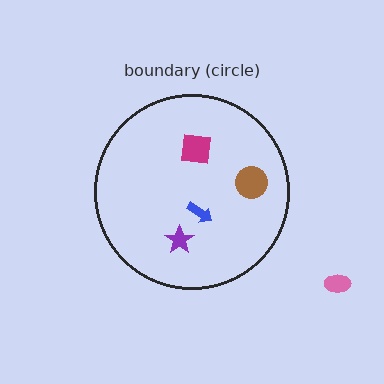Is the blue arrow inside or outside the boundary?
Inside.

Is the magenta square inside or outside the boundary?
Inside.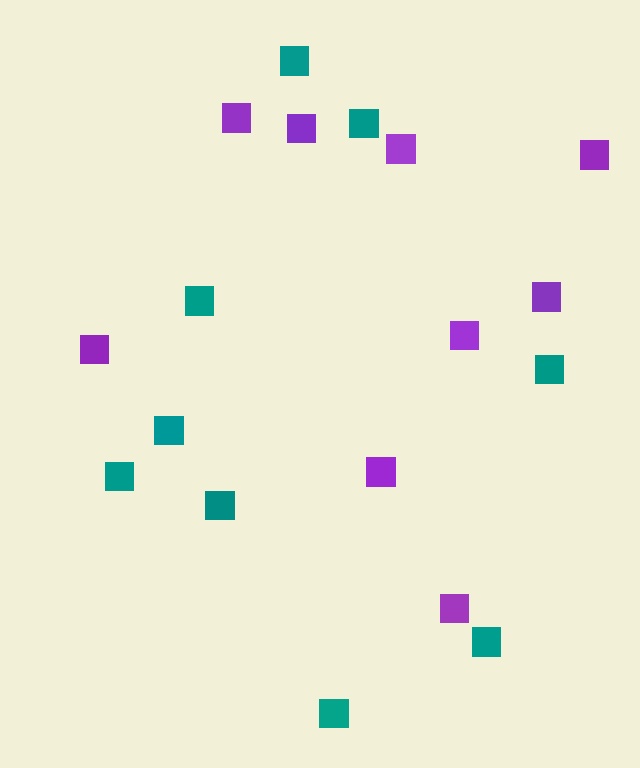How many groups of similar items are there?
There are 2 groups: one group of purple squares (9) and one group of teal squares (9).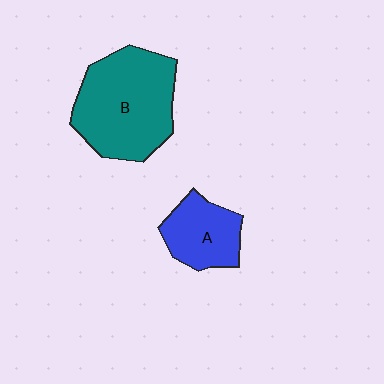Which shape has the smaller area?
Shape A (blue).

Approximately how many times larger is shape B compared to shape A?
Approximately 2.0 times.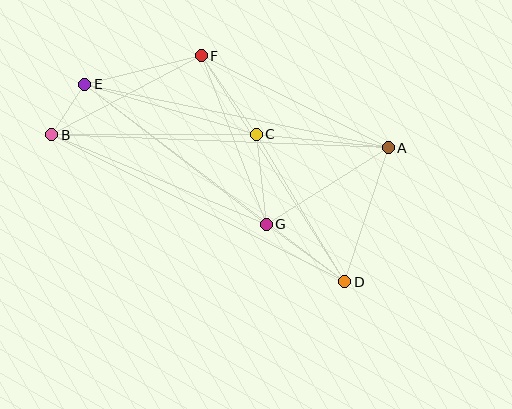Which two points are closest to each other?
Points B and E are closest to each other.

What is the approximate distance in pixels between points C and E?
The distance between C and E is approximately 179 pixels.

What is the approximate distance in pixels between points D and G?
The distance between D and G is approximately 97 pixels.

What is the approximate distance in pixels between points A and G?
The distance between A and G is approximately 144 pixels.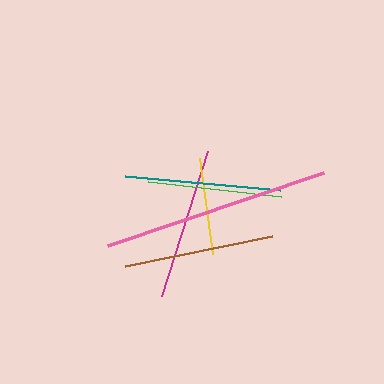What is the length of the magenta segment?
The magenta segment is approximately 152 pixels long.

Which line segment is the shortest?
The yellow line is the shortest at approximately 97 pixels.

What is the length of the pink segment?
The pink segment is approximately 228 pixels long.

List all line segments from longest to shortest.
From longest to shortest: pink, teal, magenta, brown, green, yellow.